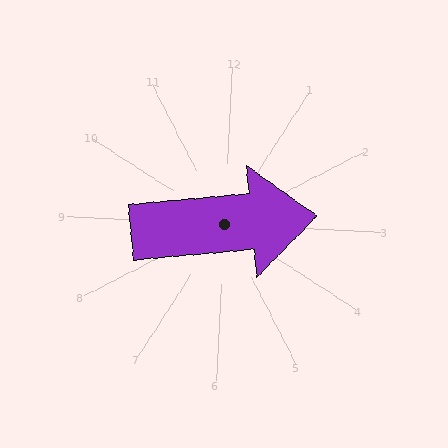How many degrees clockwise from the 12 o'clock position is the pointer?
Approximately 82 degrees.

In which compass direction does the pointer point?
East.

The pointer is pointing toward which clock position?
Roughly 3 o'clock.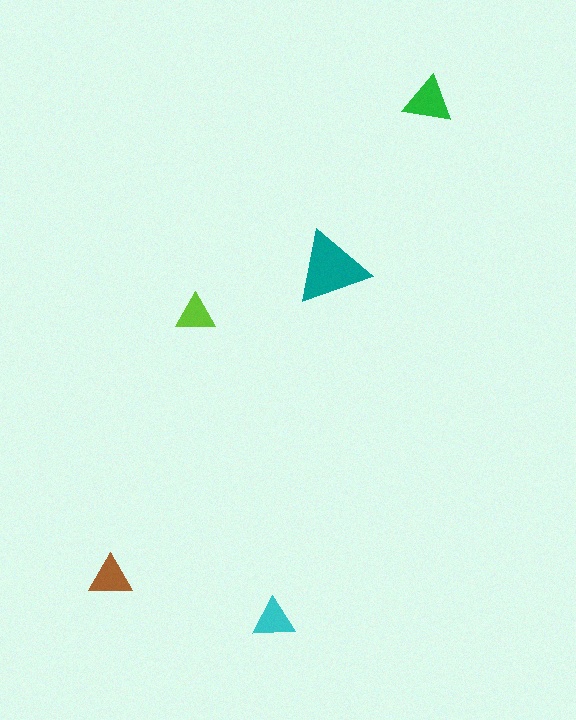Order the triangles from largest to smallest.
the teal one, the green one, the brown one, the cyan one, the lime one.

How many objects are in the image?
There are 5 objects in the image.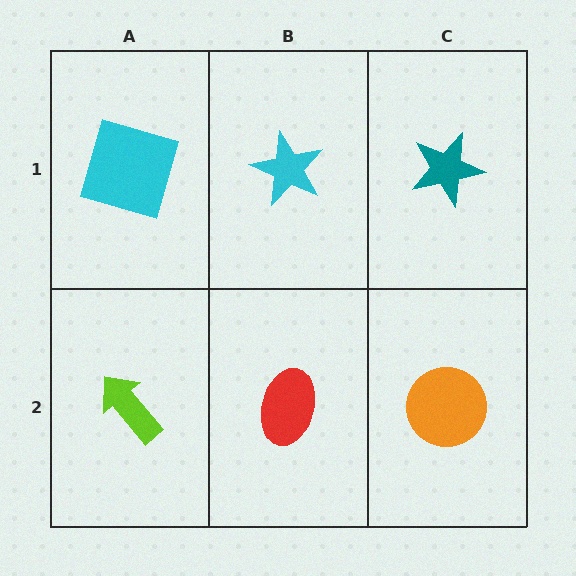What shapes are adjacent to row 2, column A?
A cyan square (row 1, column A), a red ellipse (row 2, column B).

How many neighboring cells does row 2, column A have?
2.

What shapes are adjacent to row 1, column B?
A red ellipse (row 2, column B), a cyan square (row 1, column A), a teal star (row 1, column C).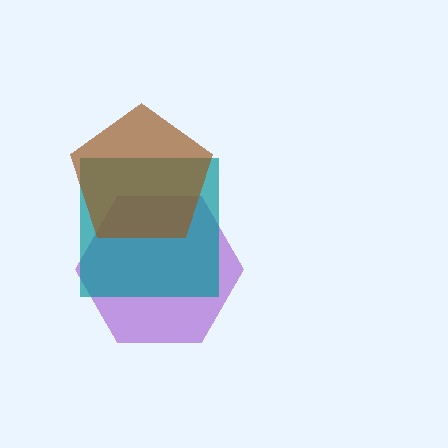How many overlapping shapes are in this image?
There are 3 overlapping shapes in the image.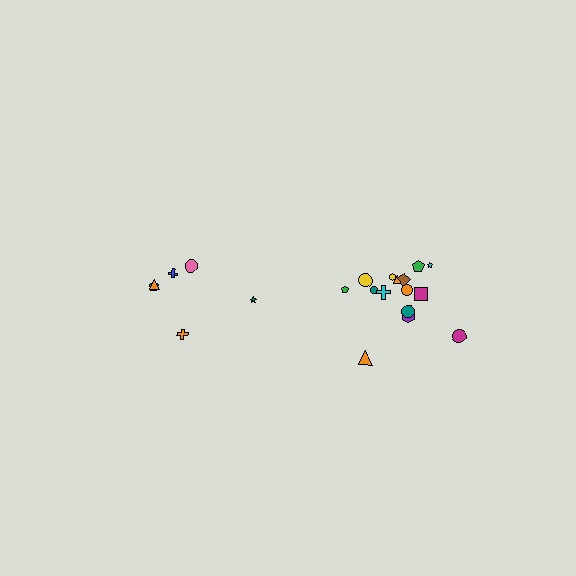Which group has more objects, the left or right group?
The right group.